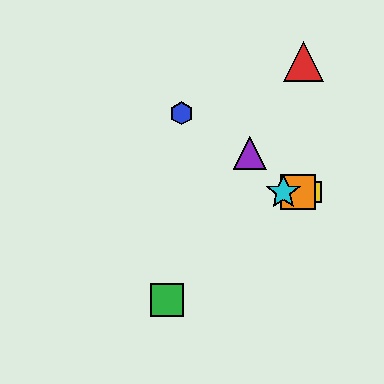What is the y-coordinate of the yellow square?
The yellow square is at y≈192.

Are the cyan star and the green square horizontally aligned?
No, the cyan star is at y≈192 and the green square is at y≈300.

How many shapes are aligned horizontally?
3 shapes (the yellow square, the orange square, the cyan star) are aligned horizontally.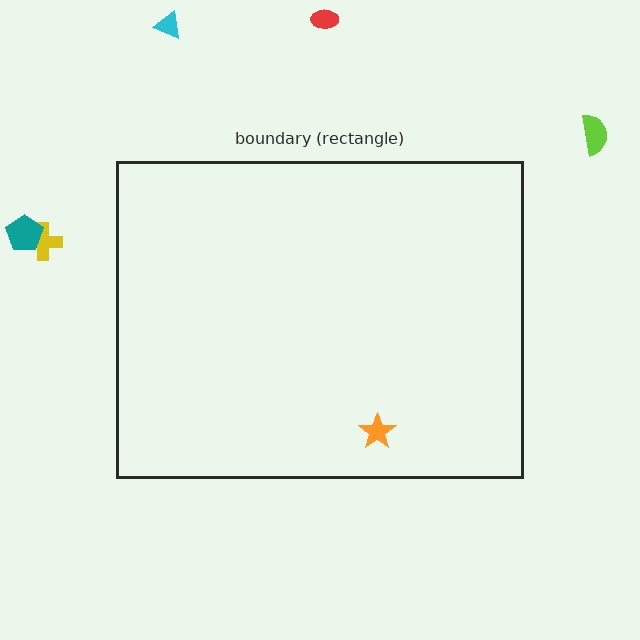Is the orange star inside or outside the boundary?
Inside.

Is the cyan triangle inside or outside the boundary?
Outside.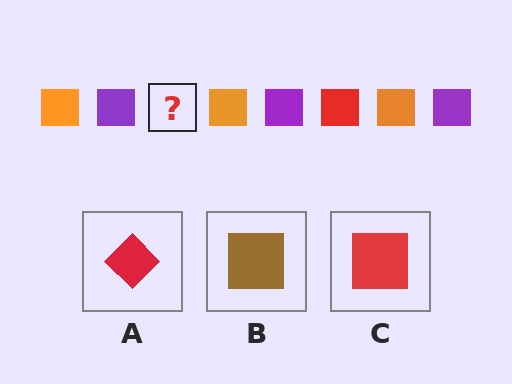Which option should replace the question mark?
Option C.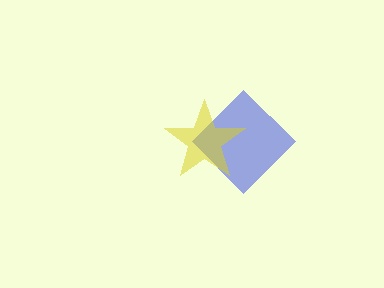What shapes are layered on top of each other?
The layered shapes are: a blue diamond, a yellow star.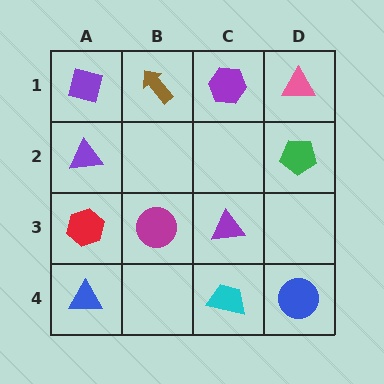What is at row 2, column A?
A purple triangle.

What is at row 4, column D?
A blue circle.